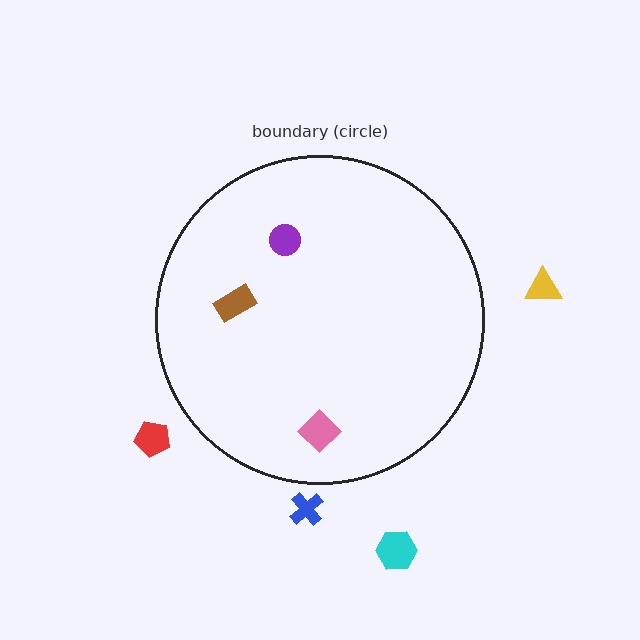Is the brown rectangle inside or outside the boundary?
Inside.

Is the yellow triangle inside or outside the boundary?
Outside.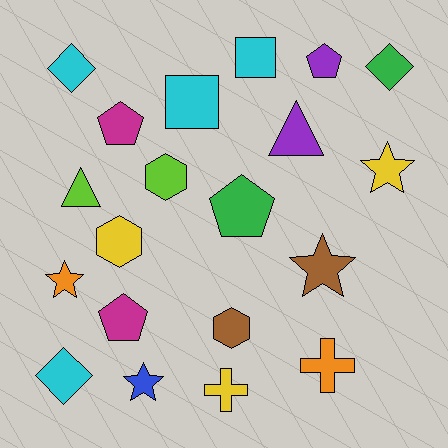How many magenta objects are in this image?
There are 2 magenta objects.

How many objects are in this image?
There are 20 objects.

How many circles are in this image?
There are no circles.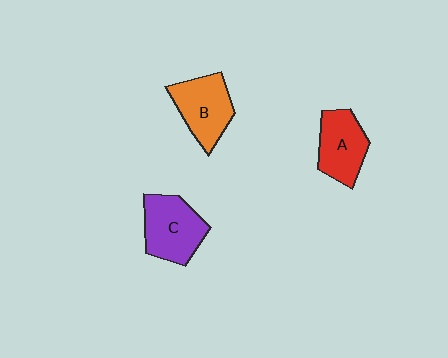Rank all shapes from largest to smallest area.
From largest to smallest: C (purple), B (orange), A (red).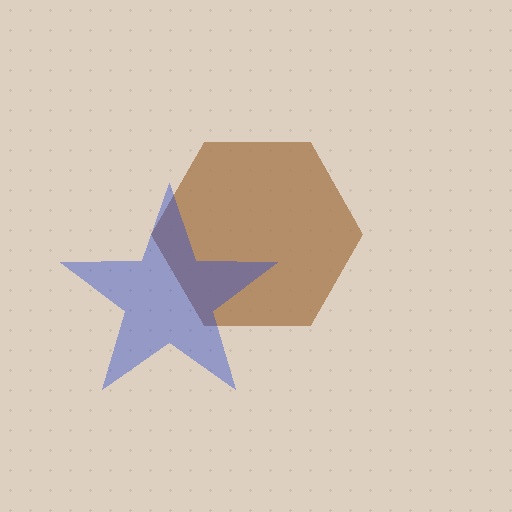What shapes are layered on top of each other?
The layered shapes are: a brown hexagon, a blue star.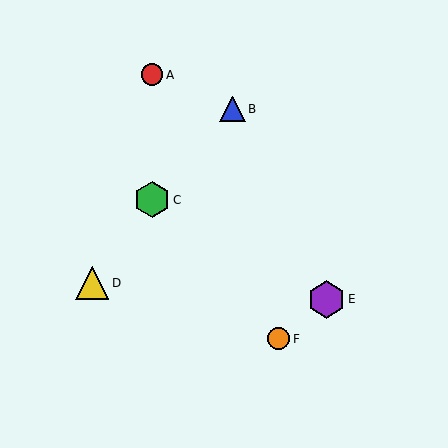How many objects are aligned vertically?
2 objects (A, C) are aligned vertically.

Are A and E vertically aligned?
No, A is at x≈152 and E is at x≈326.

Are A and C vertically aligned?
Yes, both are at x≈152.